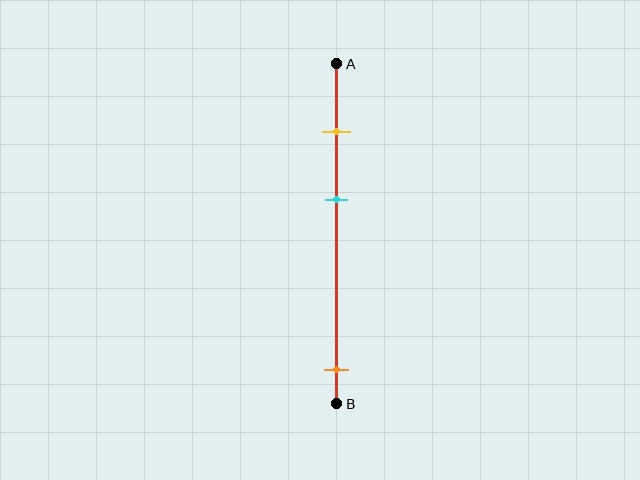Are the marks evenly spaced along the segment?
No, the marks are not evenly spaced.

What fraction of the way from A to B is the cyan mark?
The cyan mark is approximately 40% (0.4) of the way from A to B.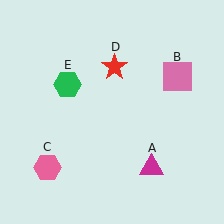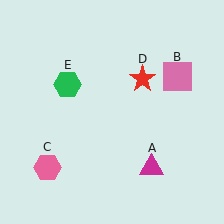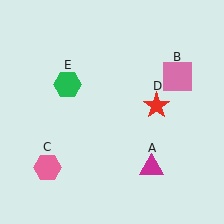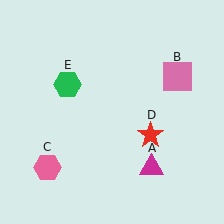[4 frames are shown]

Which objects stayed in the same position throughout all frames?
Magenta triangle (object A) and pink square (object B) and pink hexagon (object C) and green hexagon (object E) remained stationary.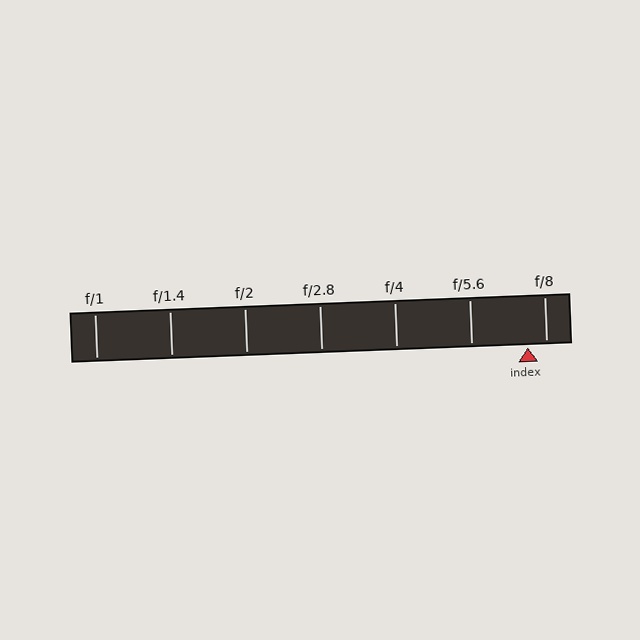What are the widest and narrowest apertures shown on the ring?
The widest aperture shown is f/1 and the narrowest is f/8.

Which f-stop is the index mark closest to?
The index mark is closest to f/8.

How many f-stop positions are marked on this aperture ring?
There are 7 f-stop positions marked.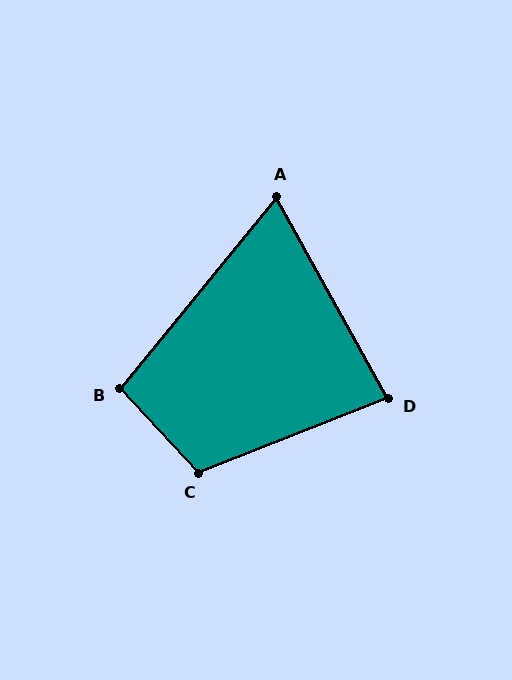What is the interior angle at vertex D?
Approximately 82 degrees (acute).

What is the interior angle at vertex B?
Approximately 98 degrees (obtuse).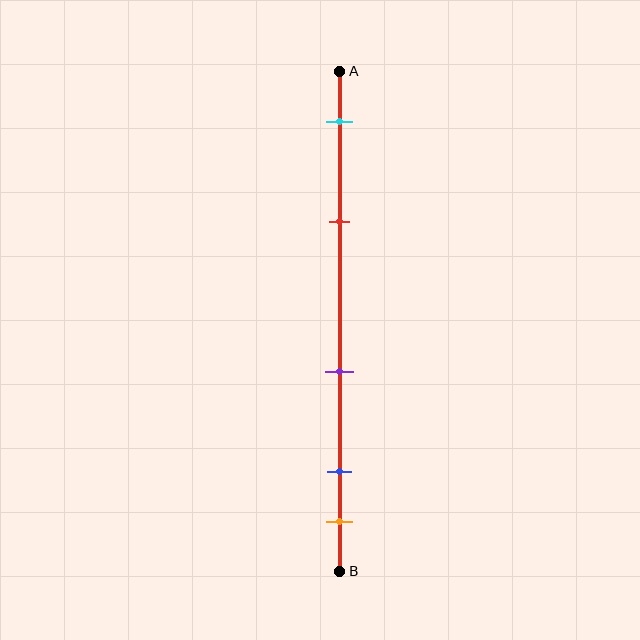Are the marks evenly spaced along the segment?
No, the marks are not evenly spaced.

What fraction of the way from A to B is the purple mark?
The purple mark is approximately 60% (0.6) of the way from A to B.